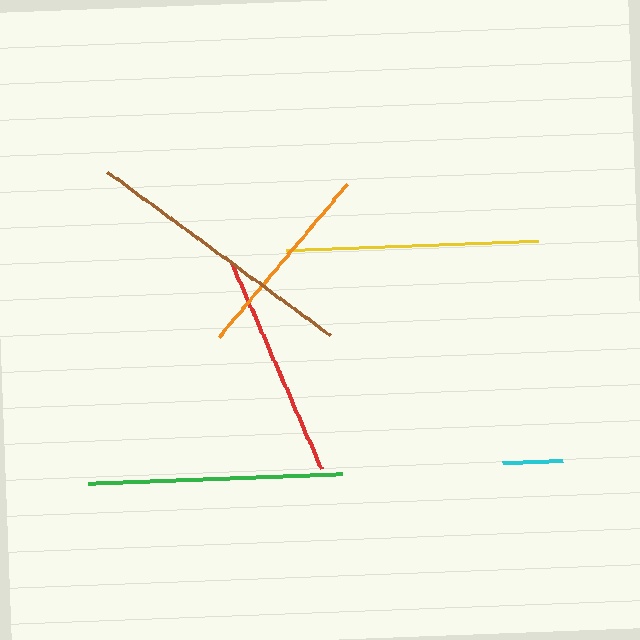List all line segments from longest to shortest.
From longest to shortest: brown, green, yellow, red, orange, cyan.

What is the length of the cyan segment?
The cyan segment is approximately 60 pixels long.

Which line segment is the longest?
The brown line is the longest at approximately 275 pixels.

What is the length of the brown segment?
The brown segment is approximately 275 pixels long.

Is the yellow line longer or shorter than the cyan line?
The yellow line is longer than the cyan line.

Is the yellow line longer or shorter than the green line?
The green line is longer than the yellow line.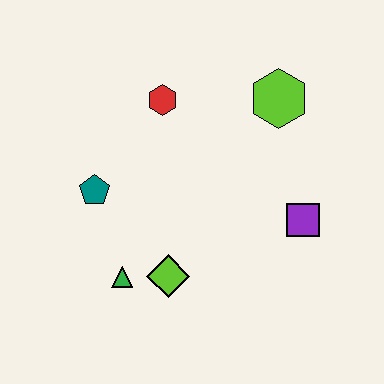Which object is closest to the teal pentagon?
The green triangle is closest to the teal pentagon.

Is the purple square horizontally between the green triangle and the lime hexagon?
No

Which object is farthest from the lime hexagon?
The green triangle is farthest from the lime hexagon.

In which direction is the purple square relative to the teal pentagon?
The purple square is to the right of the teal pentagon.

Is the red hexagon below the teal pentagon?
No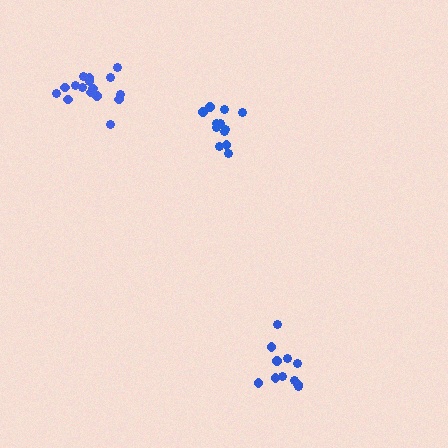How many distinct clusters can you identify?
There are 3 distinct clusters.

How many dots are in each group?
Group 1: 12 dots, Group 2: 16 dots, Group 3: 11 dots (39 total).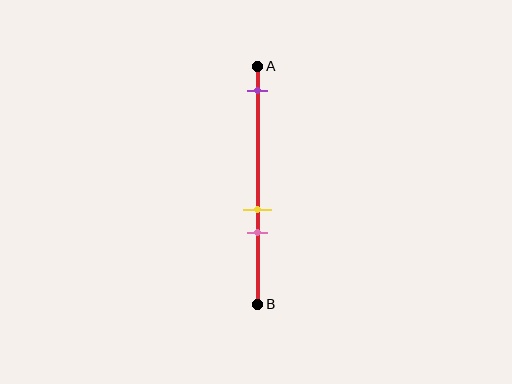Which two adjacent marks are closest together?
The yellow and pink marks are the closest adjacent pair.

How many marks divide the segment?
There are 3 marks dividing the segment.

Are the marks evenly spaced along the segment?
No, the marks are not evenly spaced.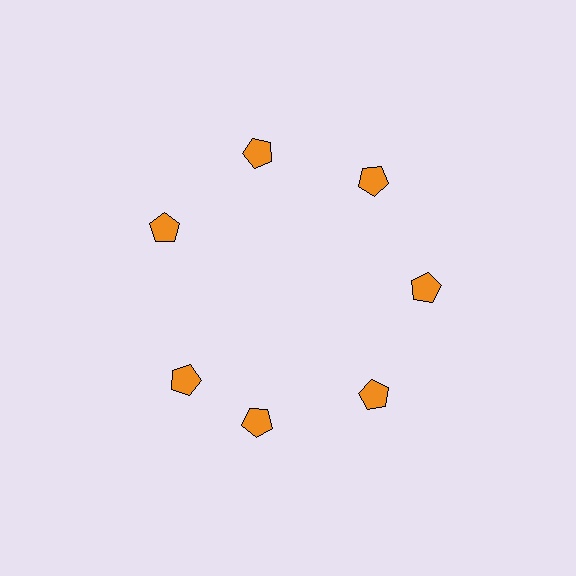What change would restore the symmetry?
The symmetry would be restored by rotating it back into even spacing with its neighbors so that all 7 pentagons sit at equal angles and equal distance from the center.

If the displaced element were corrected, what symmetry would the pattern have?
It would have 7-fold rotational symmetry — the pattern would map onto itself every 51 degrees.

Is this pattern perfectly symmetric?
No. The 7 orange pentagons are arranged in a ring, but one element near the 8 o'clock position is rotated out of alignment along the ring, breaking the 7-fold rotational symmetry.